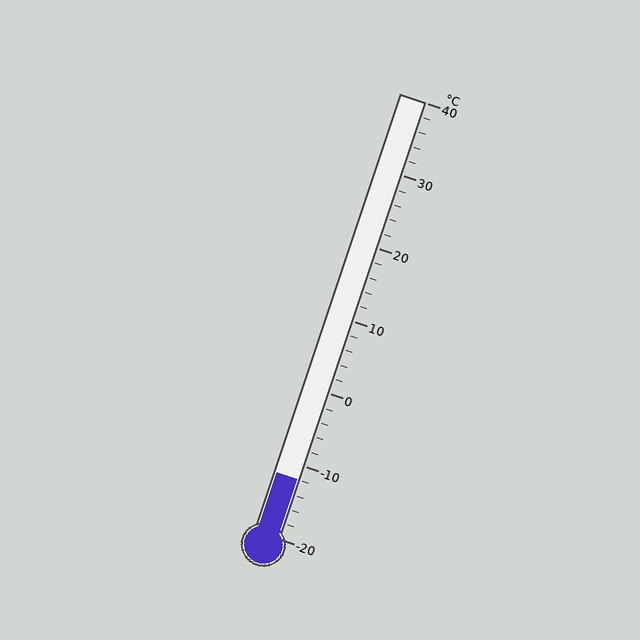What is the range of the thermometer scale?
The thermometer scale ranges from -20°C to 40°C.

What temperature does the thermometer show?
The thermometer shows approximately -12°C.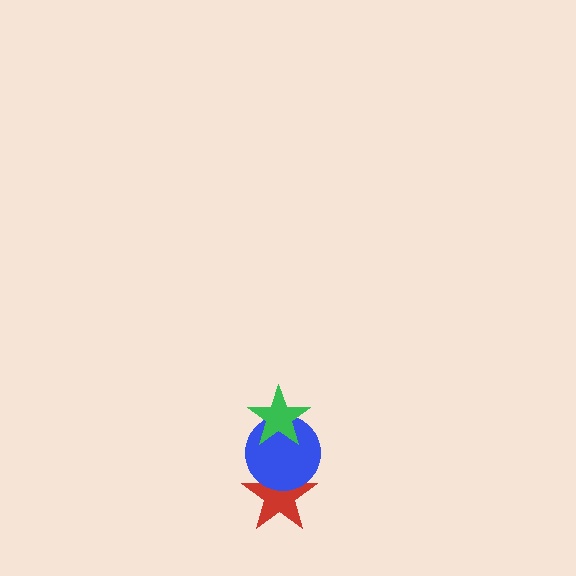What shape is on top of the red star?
The blue circle is on top of the red star.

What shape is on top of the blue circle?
The green star is on top of the blue circle.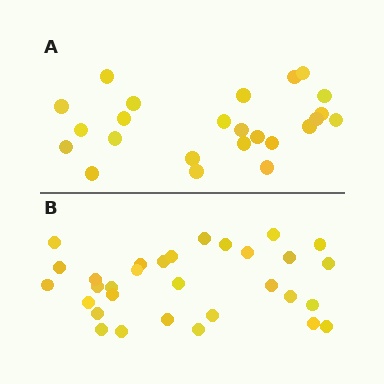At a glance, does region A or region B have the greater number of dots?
Region B (the bottom region) has more dots.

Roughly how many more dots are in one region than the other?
Region B has roughly 8 or so more dots than region A.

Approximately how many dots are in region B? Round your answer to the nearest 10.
About 30 dots. (The exact count is 31, which rounds to 30.)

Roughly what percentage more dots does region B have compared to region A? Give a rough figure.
About 30% more.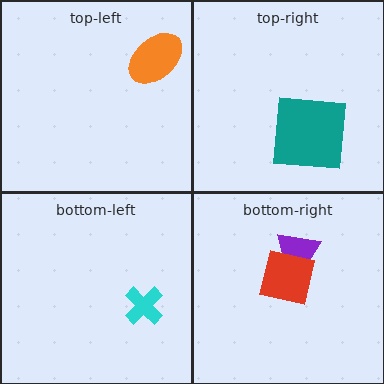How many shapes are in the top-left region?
1.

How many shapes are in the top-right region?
1.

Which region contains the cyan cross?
The bottom-left region.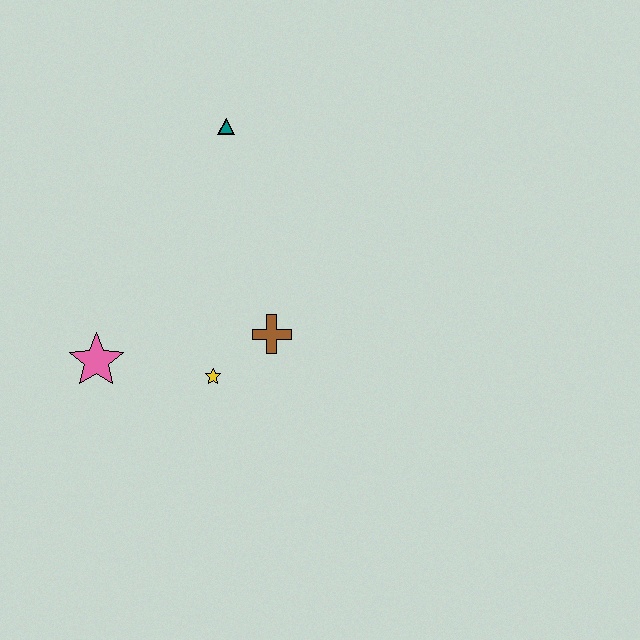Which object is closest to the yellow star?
The brown cross is closest to the yellow star.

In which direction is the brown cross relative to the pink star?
The brown cross is to the right of the pink star.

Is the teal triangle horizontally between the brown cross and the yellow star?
Yes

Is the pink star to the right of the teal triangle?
No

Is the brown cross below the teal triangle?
Yes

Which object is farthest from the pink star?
The teal triangle is farthest from the pink star.